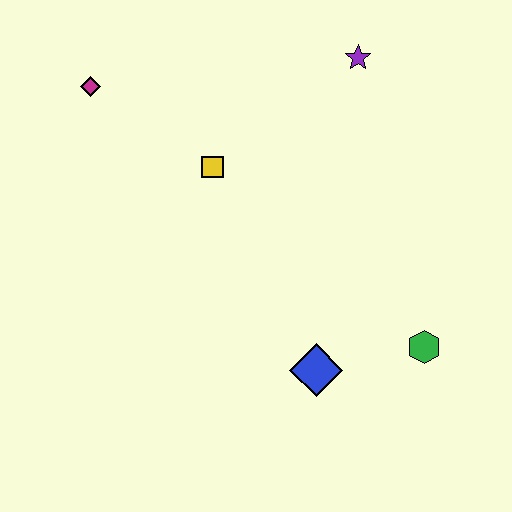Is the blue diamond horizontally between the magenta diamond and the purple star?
Yes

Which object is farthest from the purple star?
The blue diamond is farthest from the purple star.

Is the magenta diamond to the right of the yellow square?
No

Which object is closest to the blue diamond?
The green hexagon is closest to the blue diamond.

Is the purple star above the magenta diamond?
Yes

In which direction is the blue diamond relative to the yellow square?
The blue diamond is below the yellow square.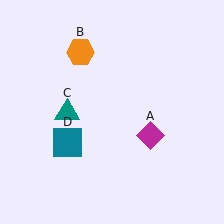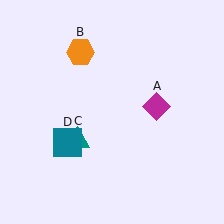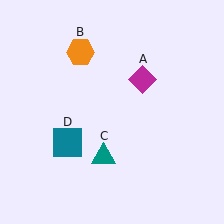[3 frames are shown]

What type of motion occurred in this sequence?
The magenta diamond (object A), teal triangle (object C) rotated counterclockwise around the center of the scene.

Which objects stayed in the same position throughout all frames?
Orange hexagon (object B) and teal square (object D) remained stationary.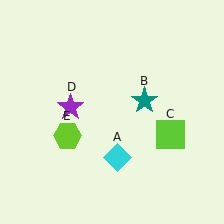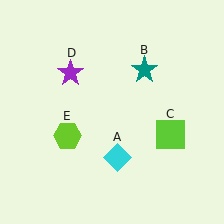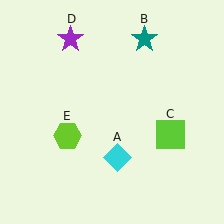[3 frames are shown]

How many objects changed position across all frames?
2 objects changed position: teal star (object B), purple star (object D).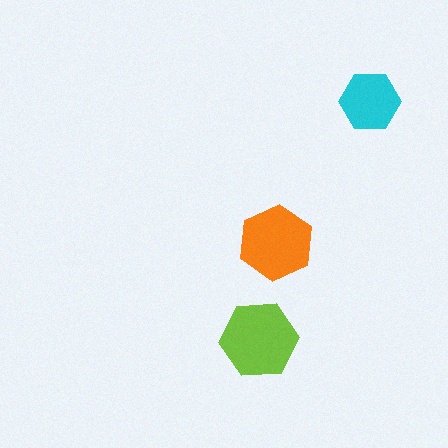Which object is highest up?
The cyan hexagon is topmost.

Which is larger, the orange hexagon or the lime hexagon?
The lime one.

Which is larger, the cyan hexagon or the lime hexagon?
The lime one.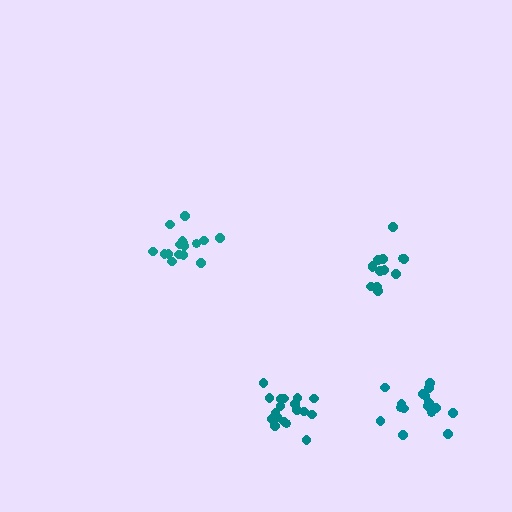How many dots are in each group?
Group 1: 16 dots, Group 2: 18 dots, Group 3: 13 dots, Group 4: 16 dots (63 total).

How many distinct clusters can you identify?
There are 4 distinct clusters.